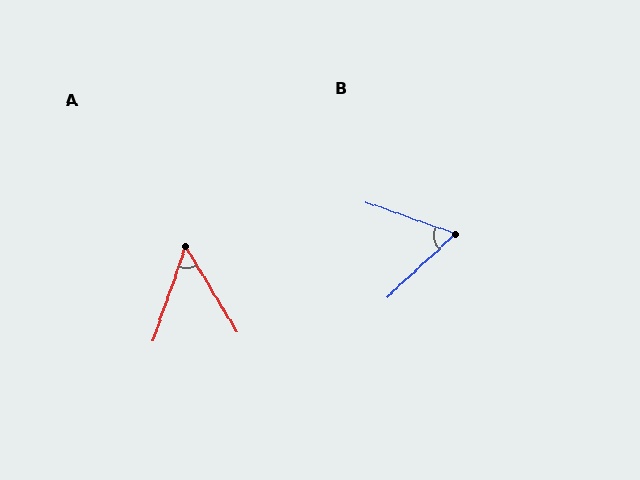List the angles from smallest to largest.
A (50°), B (63°).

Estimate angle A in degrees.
Approximately 50 degrees.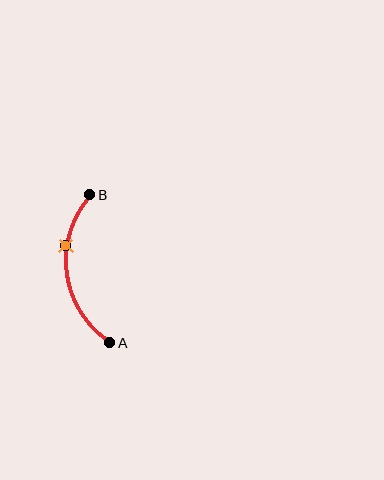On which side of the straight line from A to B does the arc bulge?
The arc bulges to the left of the straight line connecting A and B.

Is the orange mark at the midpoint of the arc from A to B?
No. The orange mark lies on the arc but is closer to endpoint B. The arc midpoint would be at the point on the curve equidistant along the arc from both A and B.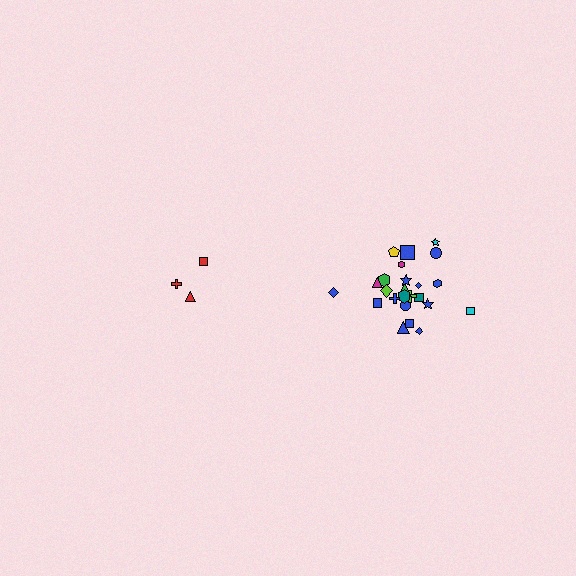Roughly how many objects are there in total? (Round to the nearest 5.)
Roughly 30 objects in total.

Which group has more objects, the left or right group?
The right group.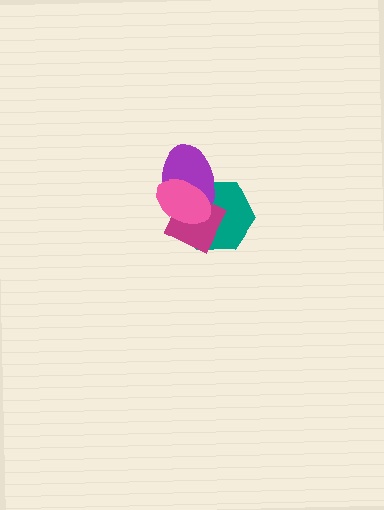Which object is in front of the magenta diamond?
The pink ellipse is in front of the magenta diamond.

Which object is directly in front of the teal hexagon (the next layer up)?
The purple ellipse is directly in front of the teal hexagon.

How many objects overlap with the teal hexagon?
3 objects overlap with the teal hexagon.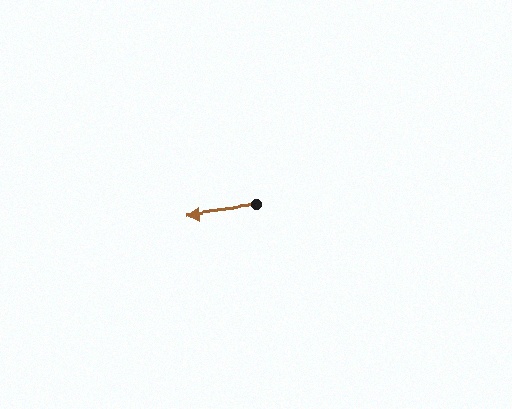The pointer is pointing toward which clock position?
Roughly 9 o'clock.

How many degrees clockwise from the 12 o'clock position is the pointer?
Approximately 262 degrees.